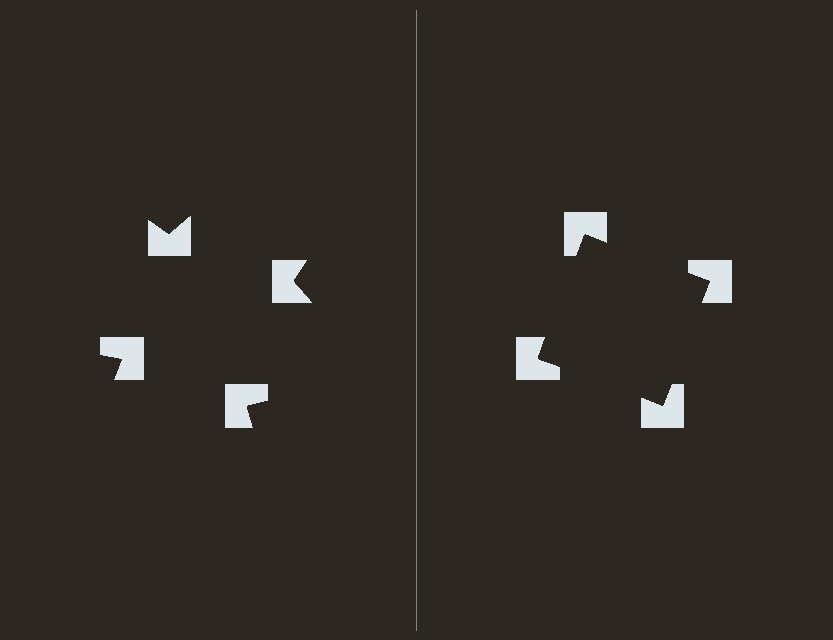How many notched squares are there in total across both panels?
8 — 4 on each side.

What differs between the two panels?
The notched squares are positioned identically on both sides; only the wedge orientations differ. On the right they align to a square; on the left they are misaligned.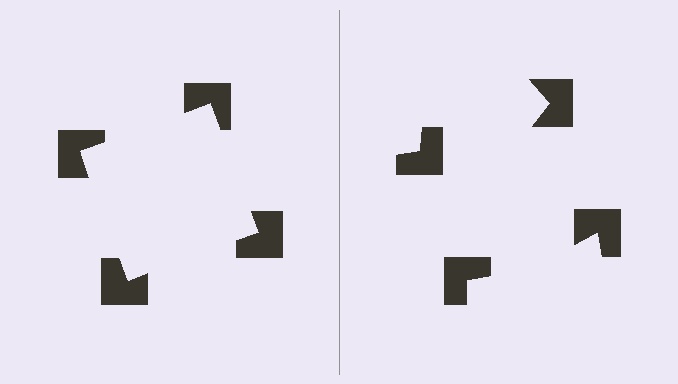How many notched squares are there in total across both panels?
8 — 4 on each side.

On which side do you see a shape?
An illusory square appears on the left side. On the right side the wedge cuts are rotated, so no coherent shape forms.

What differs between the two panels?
The notched squares are positioned identically on both sides; only the wedge orientations differ. On the left they align to a square; on the right they are misaligned.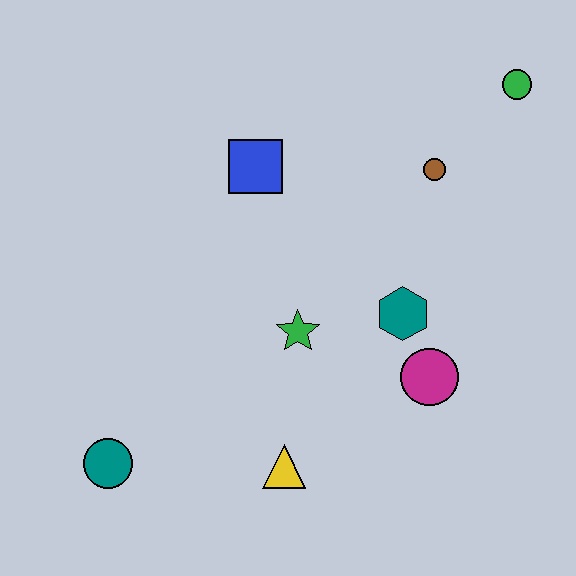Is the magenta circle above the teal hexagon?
No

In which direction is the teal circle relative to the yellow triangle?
The teal circle is to the left of the yellow triangle.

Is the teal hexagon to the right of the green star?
Yes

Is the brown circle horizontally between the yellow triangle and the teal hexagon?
No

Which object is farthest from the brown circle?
The teal circle is farthest from the brown circle.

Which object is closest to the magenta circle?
The teal hexagon is closest to the magenta circle.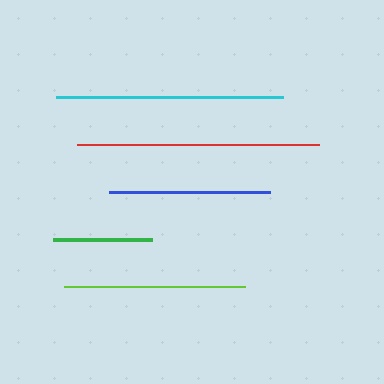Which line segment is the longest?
The red line is the longest at approximately 243 pixels.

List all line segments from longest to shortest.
From longest to shortest: red, cyan, lime, blue, green.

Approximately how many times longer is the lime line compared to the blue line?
The lime line is approximately 1.1 times the length of the blue line.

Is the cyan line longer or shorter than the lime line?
The cyan line is longer than the lime line.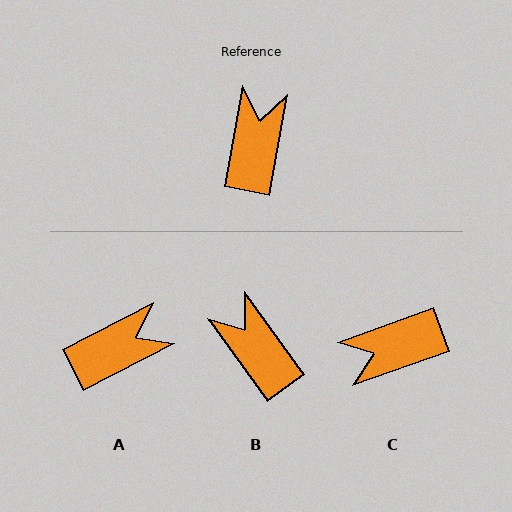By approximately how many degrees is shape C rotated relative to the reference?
Approximately 120 degrees counter-clockwise.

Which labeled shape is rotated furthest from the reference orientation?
C, about 120 degrees away.